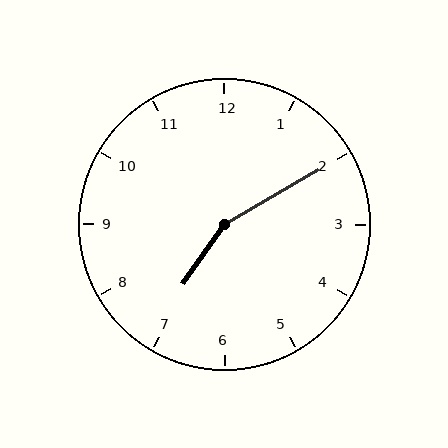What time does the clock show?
7:10.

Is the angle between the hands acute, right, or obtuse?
It is obtuse.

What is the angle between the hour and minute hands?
Approximately 155 degrees.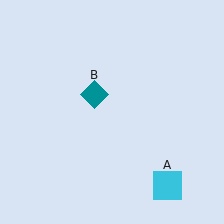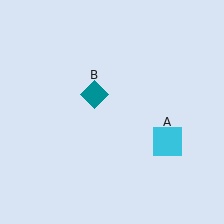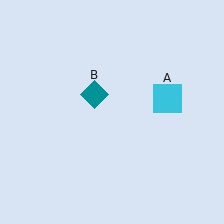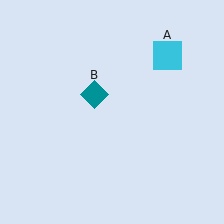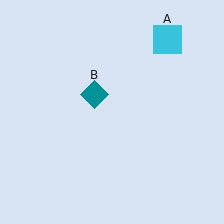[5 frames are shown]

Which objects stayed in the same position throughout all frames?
Teal diamond (object B) remained stationary.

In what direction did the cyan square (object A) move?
The cyan square (object A) moved up.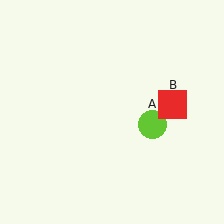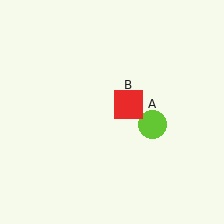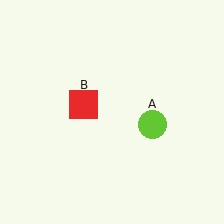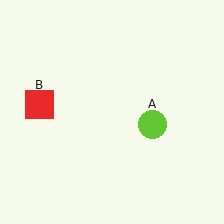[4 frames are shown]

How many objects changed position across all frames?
1 object changed position: red square (object B).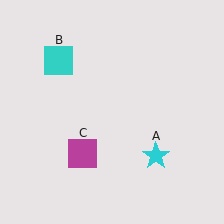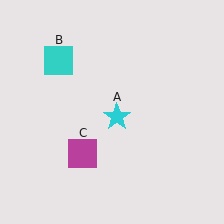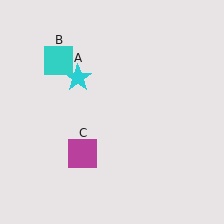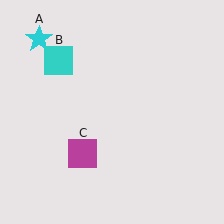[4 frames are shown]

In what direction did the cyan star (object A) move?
The cyan star (object A) moved up and to the left.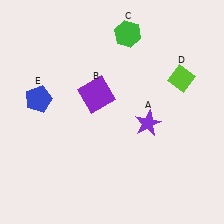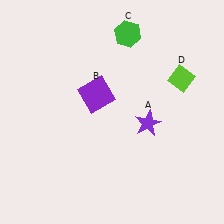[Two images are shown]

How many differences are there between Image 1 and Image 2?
There is 1 difference between the two images.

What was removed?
The blue pentagon (E) was removed in Image 2.